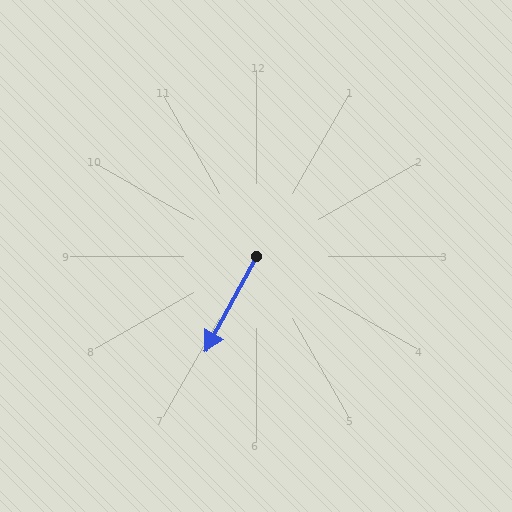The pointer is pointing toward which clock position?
Roughly 7 o'clock.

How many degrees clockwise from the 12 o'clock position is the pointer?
Approximately 208 degrees.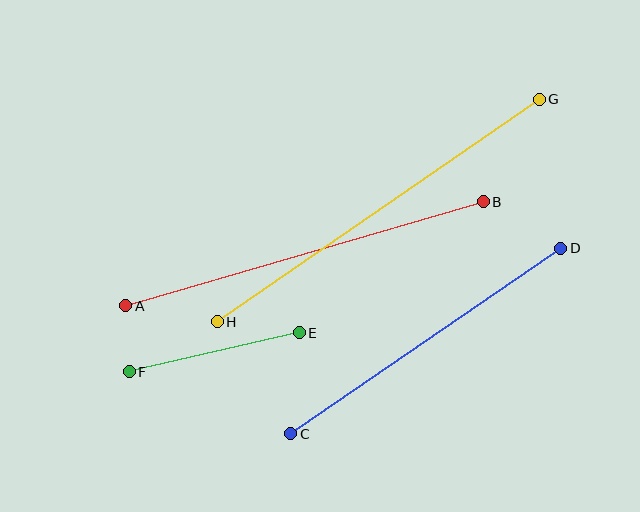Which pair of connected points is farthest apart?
Points G and H are farthest apart.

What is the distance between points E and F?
The distance is approximately 174 pixels.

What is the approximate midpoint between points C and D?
The midpoint is at approximately (426, 341) pixels.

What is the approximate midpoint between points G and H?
The midpoint is at approximately (378, 211) pixels.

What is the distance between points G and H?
The distance is approximately 391 pixels.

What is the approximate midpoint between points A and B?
The midpoint is at approximately (305, 254) pixels.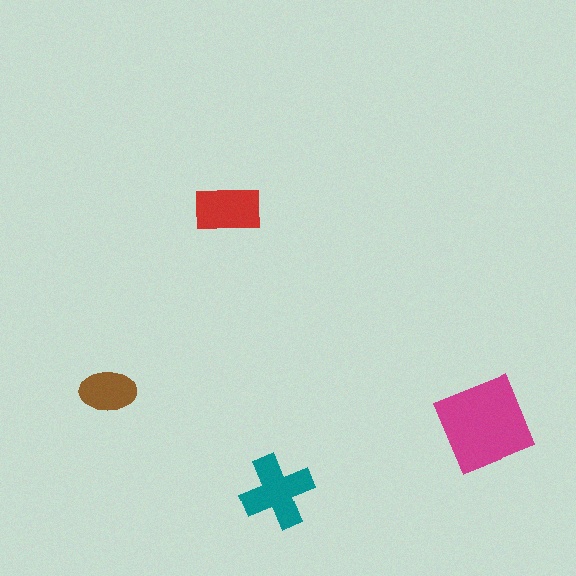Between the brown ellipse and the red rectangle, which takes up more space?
The red rectangle.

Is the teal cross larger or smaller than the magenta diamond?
Smaller.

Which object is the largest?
The magenta diamond.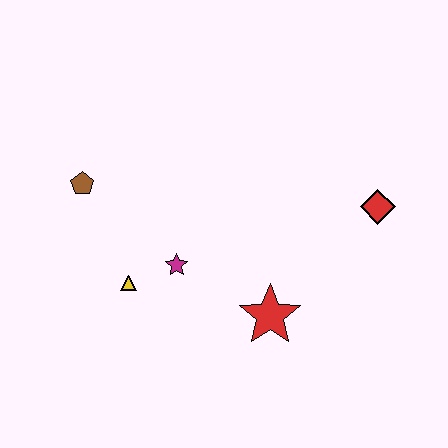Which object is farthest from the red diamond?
The brown pentagon is farthest from the red diamond.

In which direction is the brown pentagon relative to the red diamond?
The brown pentagon is to the left of the red diamond.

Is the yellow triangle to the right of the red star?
No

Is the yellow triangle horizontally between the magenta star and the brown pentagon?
Yes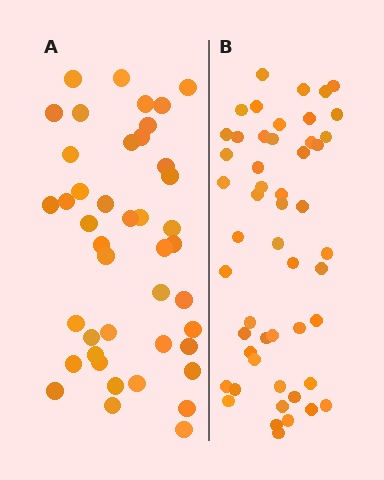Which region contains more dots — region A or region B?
Region B (the right region) has more dots.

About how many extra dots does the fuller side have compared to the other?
Region B has roughly 8 or so more dots than region A.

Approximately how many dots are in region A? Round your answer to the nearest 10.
About 40 dots. (The exact count is 43, which rounds to 40.)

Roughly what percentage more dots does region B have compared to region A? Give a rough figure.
About 20% more.